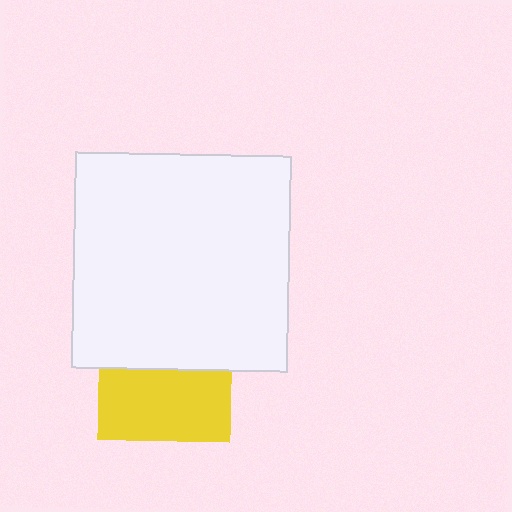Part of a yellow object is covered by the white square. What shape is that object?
It is a square.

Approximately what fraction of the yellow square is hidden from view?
Roughly 46% of the yellow square is hidden behind the white square.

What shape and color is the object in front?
The object in front is a white square.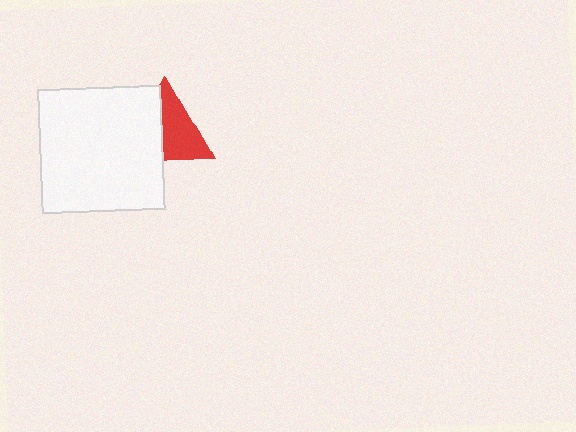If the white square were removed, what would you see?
You would see the complete red triangle.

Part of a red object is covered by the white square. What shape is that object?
It is a triangle.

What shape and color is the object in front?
The object in front is a white square.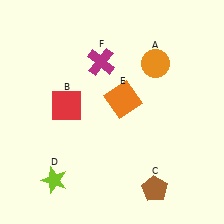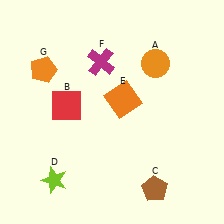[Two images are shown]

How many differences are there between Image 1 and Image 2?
There is 1 difference between the two images.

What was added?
An orange pentagon (G) was added in Image 2.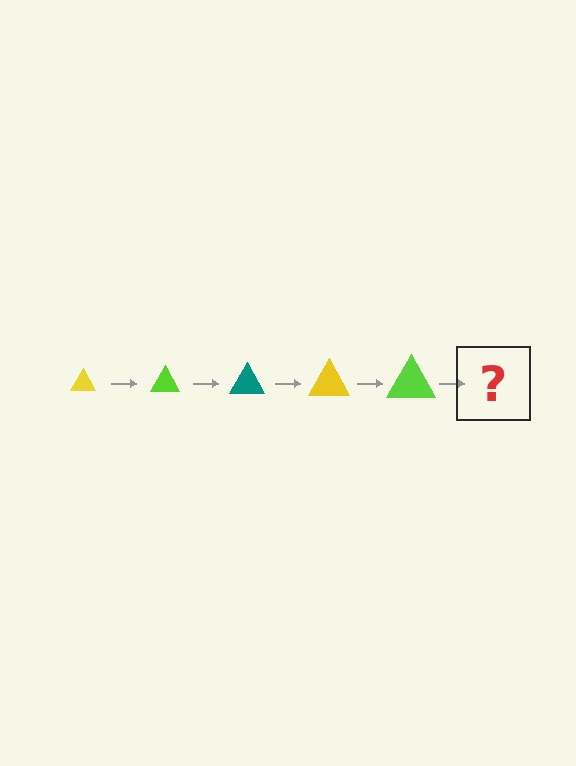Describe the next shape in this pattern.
It should be a teal triangle, larger than the previous one.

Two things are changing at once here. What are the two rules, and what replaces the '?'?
The two rules are that the triangle grows larger each step and the color cycles through yellow, lime, and teal. The '?' should be a teal triangle, larger than the previous one.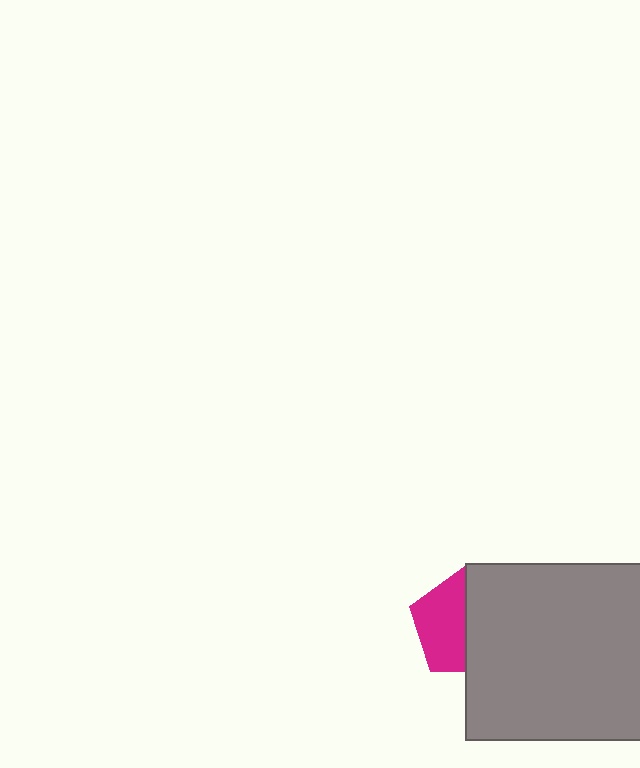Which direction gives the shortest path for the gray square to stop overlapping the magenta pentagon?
Moving right gives the shortest separation.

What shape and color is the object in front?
The object in front is a gray square.